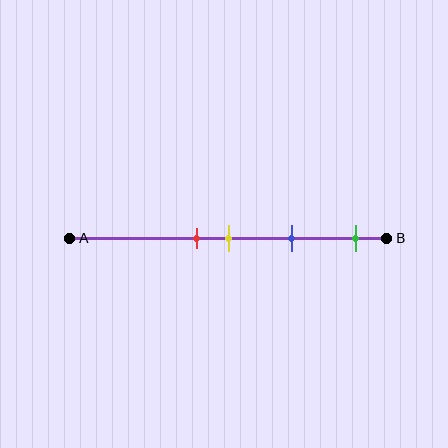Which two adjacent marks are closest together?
The red and yellow marks are the closest adjacent pair.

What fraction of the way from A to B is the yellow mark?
The yellow mark is approximately 50% (0.5) of the way from A to B.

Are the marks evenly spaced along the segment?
No, the marks are not evenly spaced.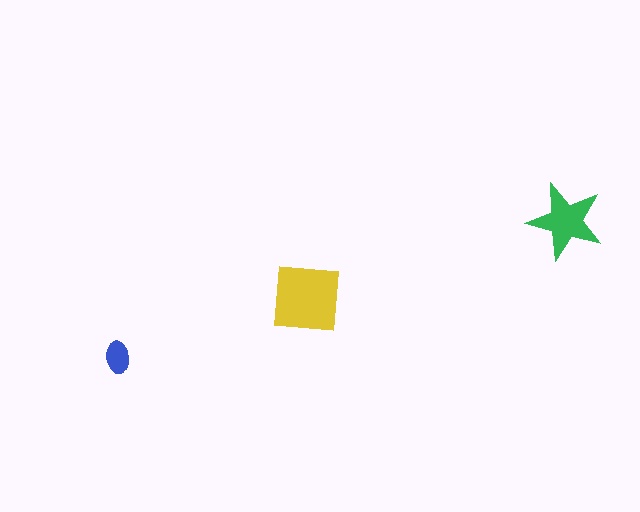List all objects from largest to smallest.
The yellow square, the green star, the blue ellipse.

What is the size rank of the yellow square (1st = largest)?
1st.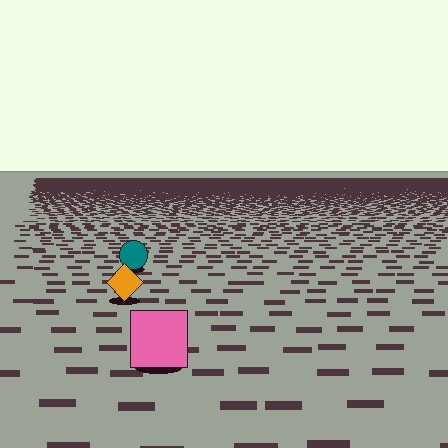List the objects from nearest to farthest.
From nearest to farthest: the pink square, the orange diamond, the teal circle.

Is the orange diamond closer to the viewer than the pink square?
No. The pink square is closer — you can tell from the texture gradient: the ground texture is coarser near it.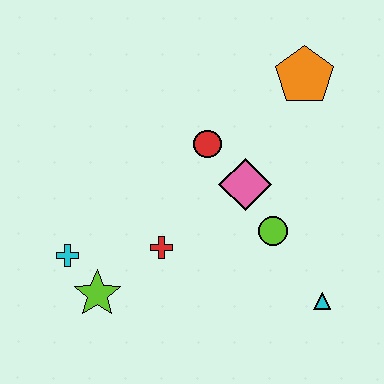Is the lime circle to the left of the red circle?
No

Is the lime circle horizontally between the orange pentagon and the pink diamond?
Yes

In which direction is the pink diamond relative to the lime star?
The pink diamond is to the right of the lime star.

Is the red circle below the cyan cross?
No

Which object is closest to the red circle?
The pink diamond is closest to the red circle.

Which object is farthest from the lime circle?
The cyan cross is farthest from the lime circle.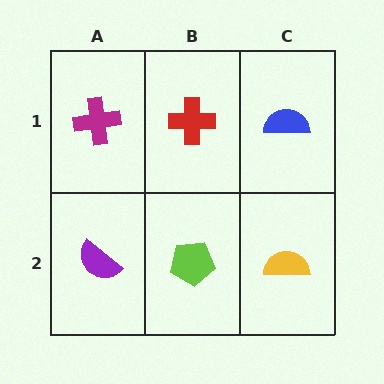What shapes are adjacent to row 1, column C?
A yellow semicircle (row 2, column C), a red cross (row 1, column B).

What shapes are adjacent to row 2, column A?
A magenta cross (row 1, column A), a lime pentagon (row 2, column B).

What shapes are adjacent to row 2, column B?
A red cross (row 1, column B), a purple semicircle (row 2, column A), a yellow semicircle (row 2, column C).